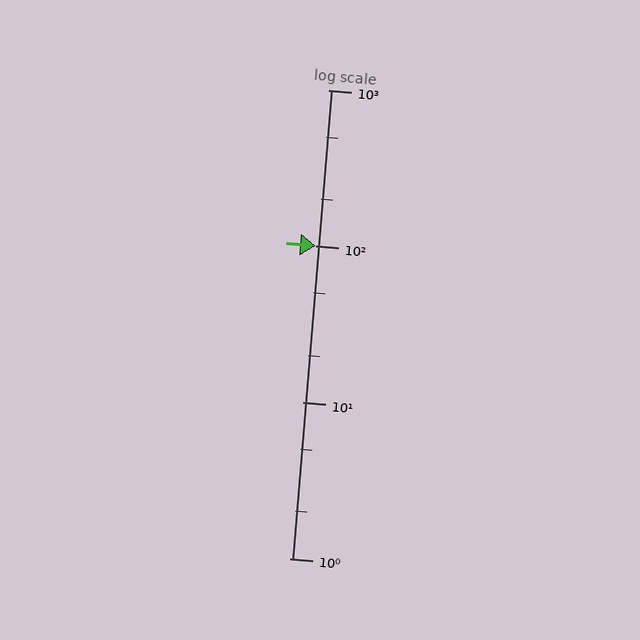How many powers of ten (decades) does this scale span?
The scale spans 3 decades, from 1 to 1000.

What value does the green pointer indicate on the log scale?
The pointer indicates approximately 100.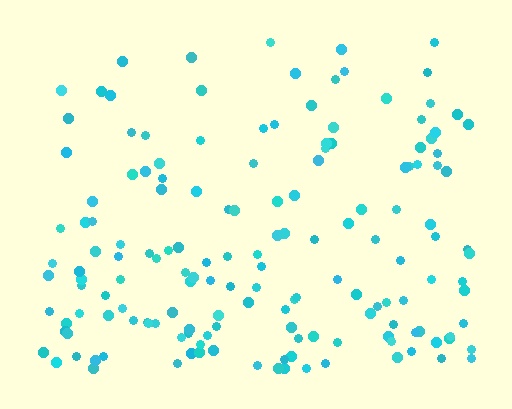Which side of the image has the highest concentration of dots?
The bottom.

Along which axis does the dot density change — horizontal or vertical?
Vertical.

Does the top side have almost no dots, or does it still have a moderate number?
Still a moderate number, just noticeably fewer than the bottom.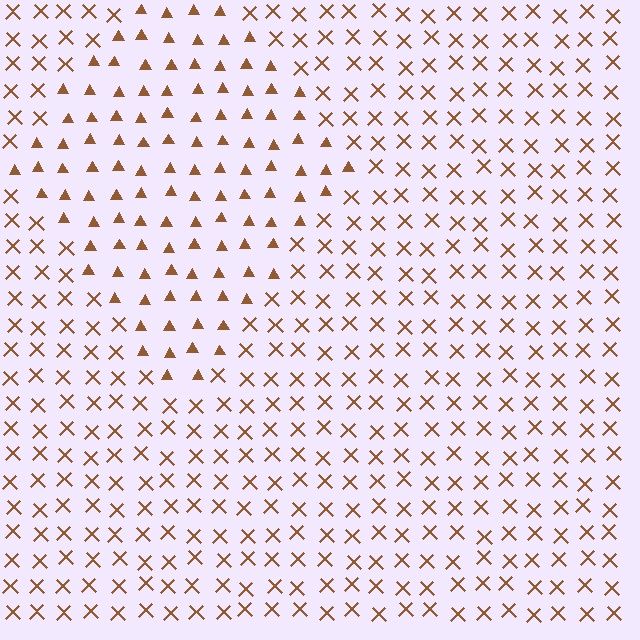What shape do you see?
I see a diamond.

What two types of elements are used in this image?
The image uses triangles inside the diamond region and X marks outside it.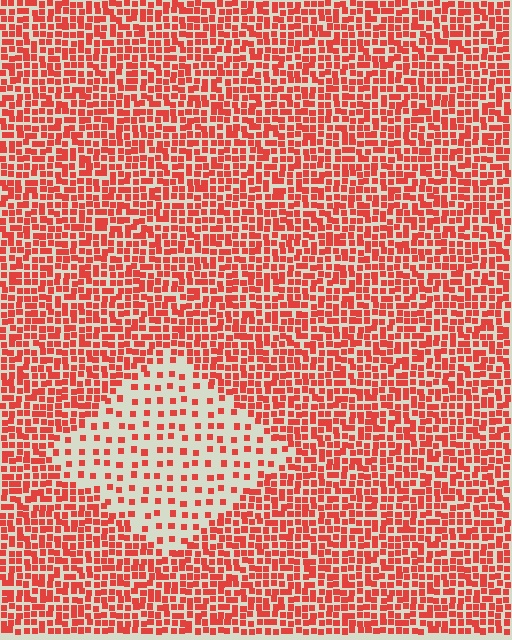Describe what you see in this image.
The image contains small red elements arranged at two different densities. A diamond-shaped region is visible where the elements are less densely packed than the surrounding area.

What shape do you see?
I see a diamond.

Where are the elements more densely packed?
The elements are more densely packed outside the diamond boundary.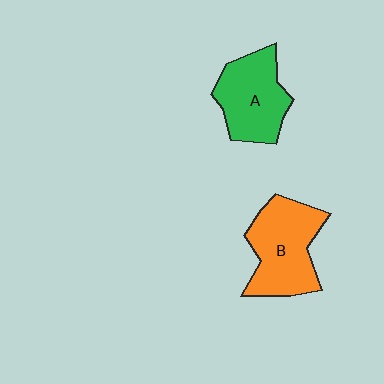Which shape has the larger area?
Shape B (orange).